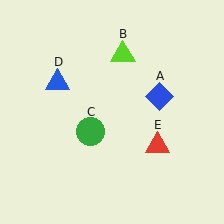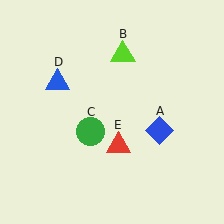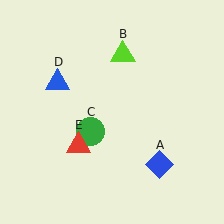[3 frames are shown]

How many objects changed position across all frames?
2 objects changed position: blue diamond (object A), red triangle (object E).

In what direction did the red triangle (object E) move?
The red triangle (object E) moved left.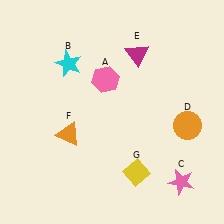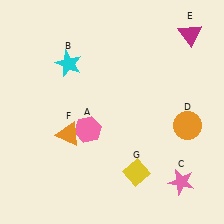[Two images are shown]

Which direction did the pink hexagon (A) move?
The pink hexagon (A) moved down.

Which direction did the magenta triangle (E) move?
The magenta triangle (E) moved right.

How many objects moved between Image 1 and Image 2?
2 objects moved between the two images.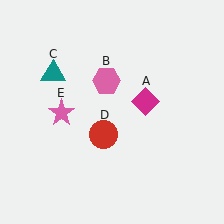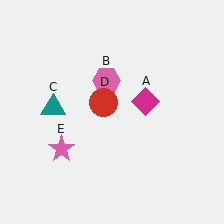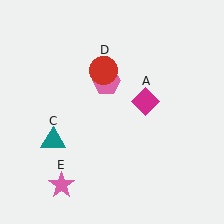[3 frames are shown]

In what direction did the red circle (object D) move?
The red circle (object D) moved up.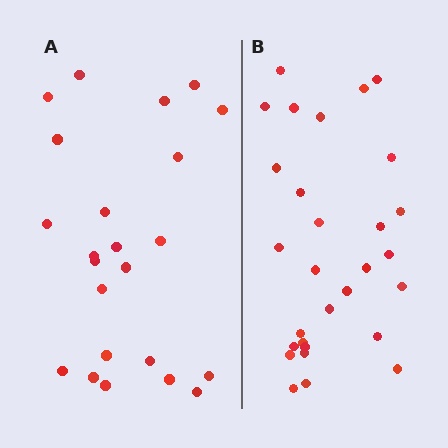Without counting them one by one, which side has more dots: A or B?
Region B (the right region) has more dots.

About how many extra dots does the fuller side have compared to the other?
Region B has about 6 more dots than region A.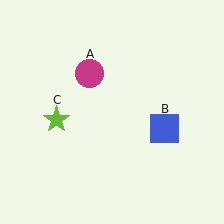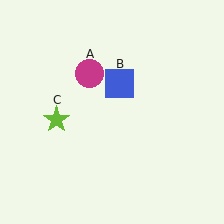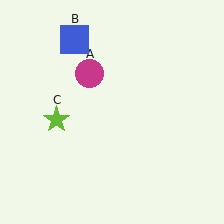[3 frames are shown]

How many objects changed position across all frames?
1 object changed position: blue square (object B).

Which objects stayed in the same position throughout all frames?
Magenta circle (object A) and lime star (object C) remained stationary.